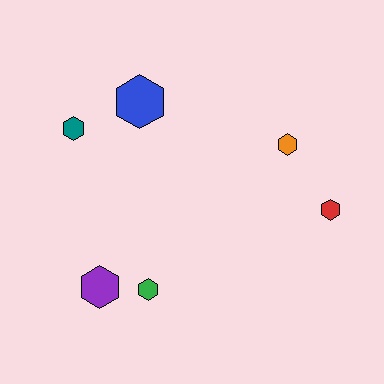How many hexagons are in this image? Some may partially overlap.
There are 6 hexagons.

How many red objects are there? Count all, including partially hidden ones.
There is 1 red object.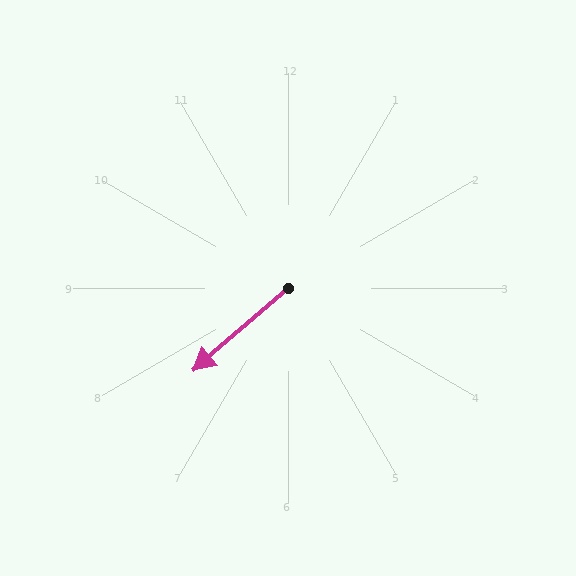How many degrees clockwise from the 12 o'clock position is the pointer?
Approximately 229 degrees.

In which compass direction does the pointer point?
Southwest.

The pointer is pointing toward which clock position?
Roughly 8 o'clock.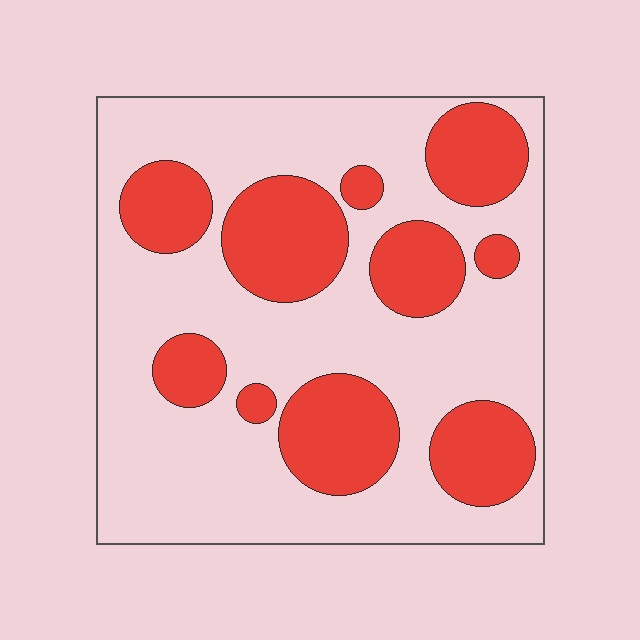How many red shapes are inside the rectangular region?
10.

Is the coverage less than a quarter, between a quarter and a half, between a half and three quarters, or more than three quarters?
Between a quarter and a half.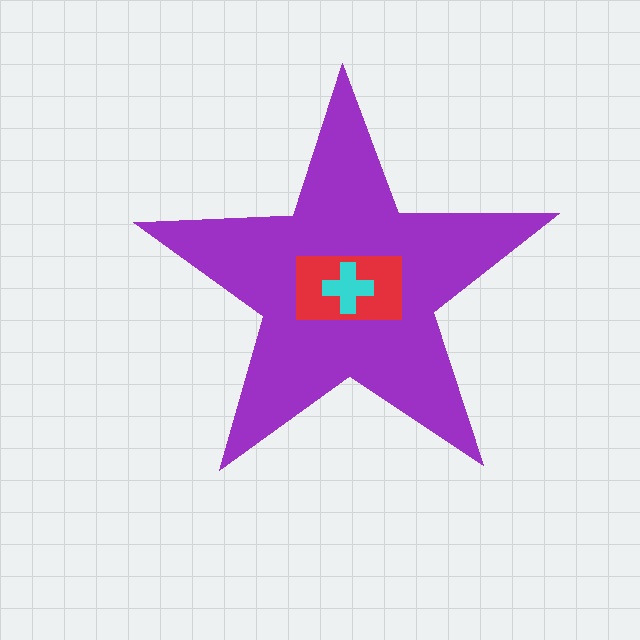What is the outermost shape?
The purple star.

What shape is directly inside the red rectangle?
The cyan cross.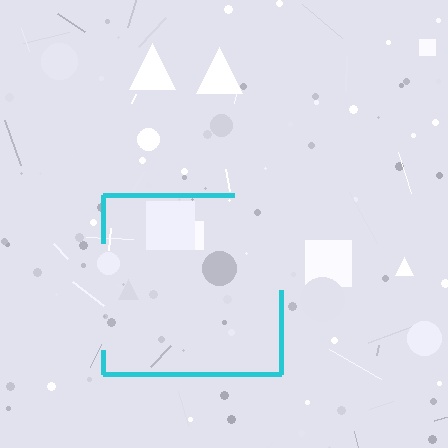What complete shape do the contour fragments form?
The contour fragments form a square.